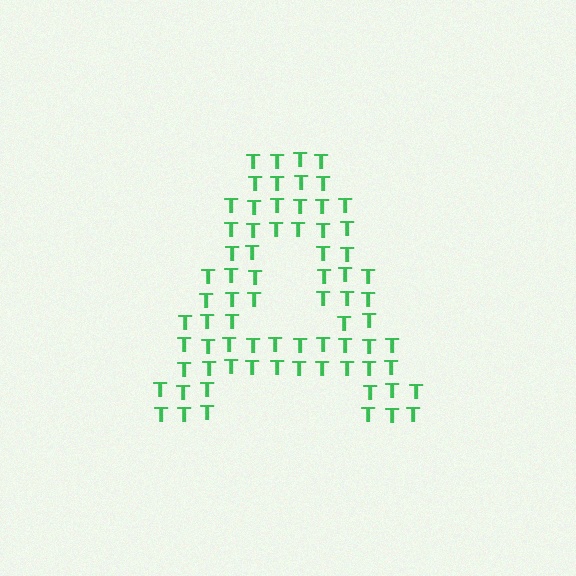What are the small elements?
The small elements are letter T's.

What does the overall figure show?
The overall figure shows the letter A.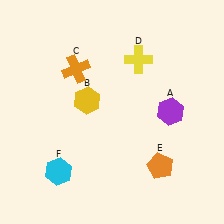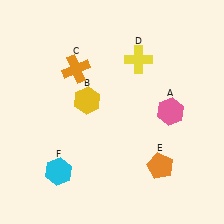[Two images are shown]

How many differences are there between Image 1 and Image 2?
There is 1 difference between the two images.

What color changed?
The hexagon (A) changed from purple in Image 1 to pink in Image 2.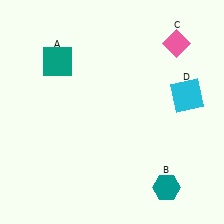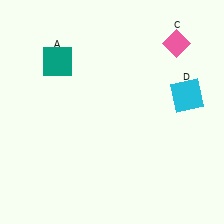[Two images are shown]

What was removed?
The teal hexagon (B) was removed in Image 2.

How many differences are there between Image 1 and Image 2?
There is 1 difference between the two images.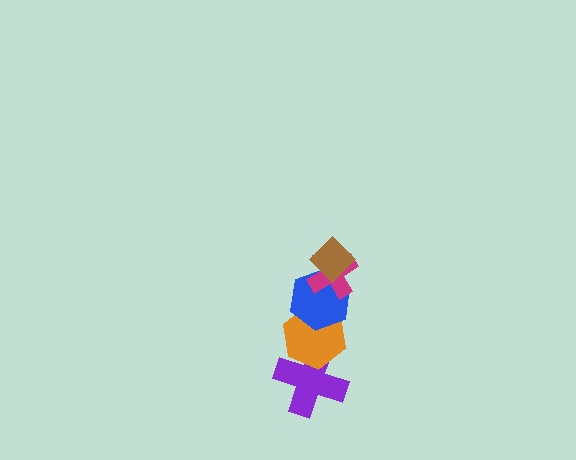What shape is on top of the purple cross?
The orange hexagon is on top of the purple cross.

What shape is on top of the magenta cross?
The brown diamond is on top of the magenta cross.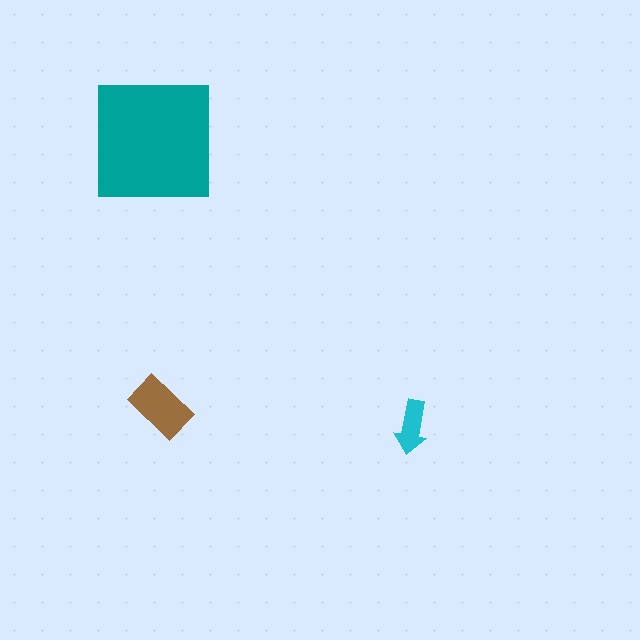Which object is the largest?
The teal square.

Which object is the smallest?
The cyan arrow.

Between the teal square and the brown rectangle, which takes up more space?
The teal square.